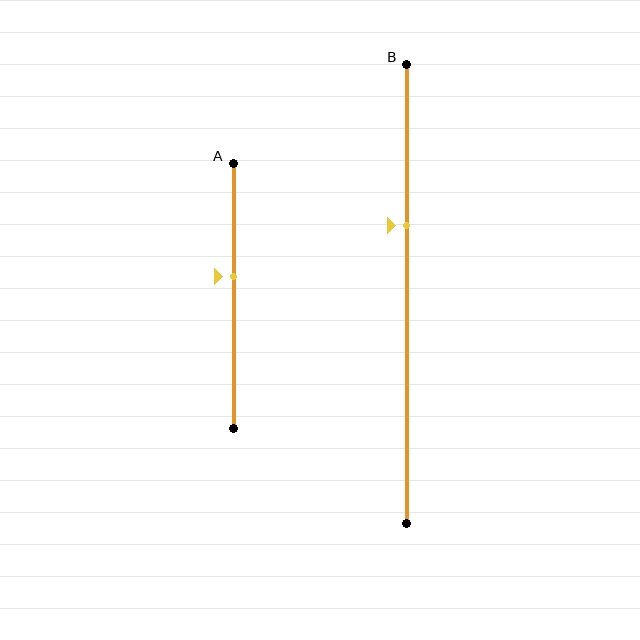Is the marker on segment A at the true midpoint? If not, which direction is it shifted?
No, the marker on segment A is shifted upward by about 7% of the segment length.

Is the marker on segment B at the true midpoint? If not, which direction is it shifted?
No, the marker on segment B is shifted upward by about 15% of the segment length.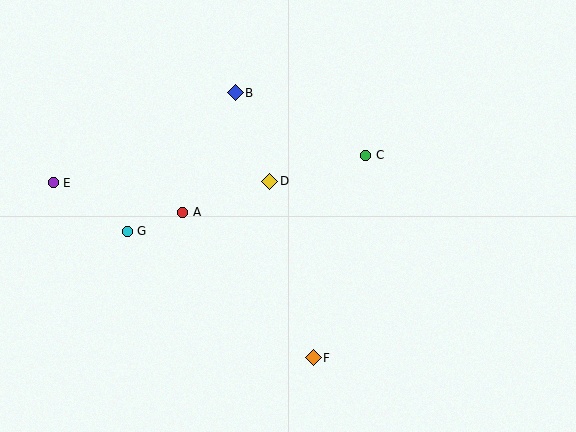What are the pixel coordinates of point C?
Point C is at (366, 155).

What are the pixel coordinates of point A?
Point A is at (183, 212).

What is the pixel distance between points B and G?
The distance between B and G is 175 pixels.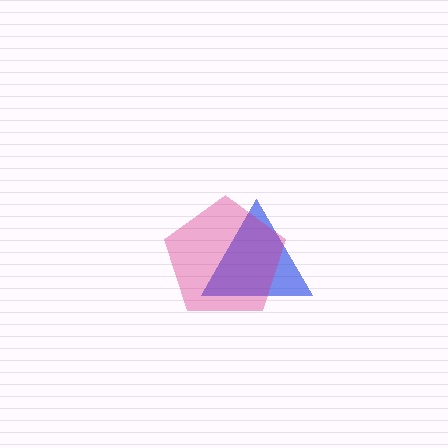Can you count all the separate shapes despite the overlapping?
Yes, there are 2 separate shapes.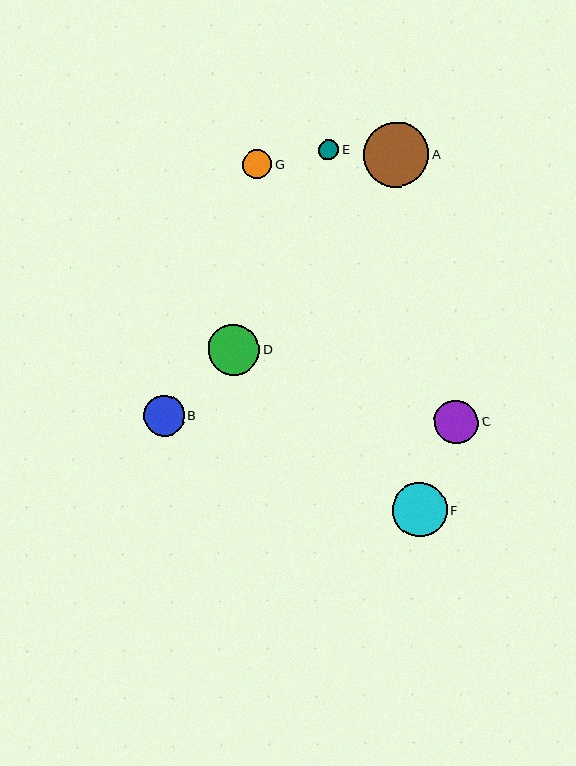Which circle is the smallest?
Circle E is the smallest with a size of approximately 20 pixels.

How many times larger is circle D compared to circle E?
Circle D is approximately 2.5 times the size of circle E.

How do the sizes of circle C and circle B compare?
Circle C and circle B are approximately the same size.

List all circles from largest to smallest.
From largest to smallest: A, F, D, C, B, G, E.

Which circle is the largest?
Circle A is the largest with a size of approximately 65 pixels.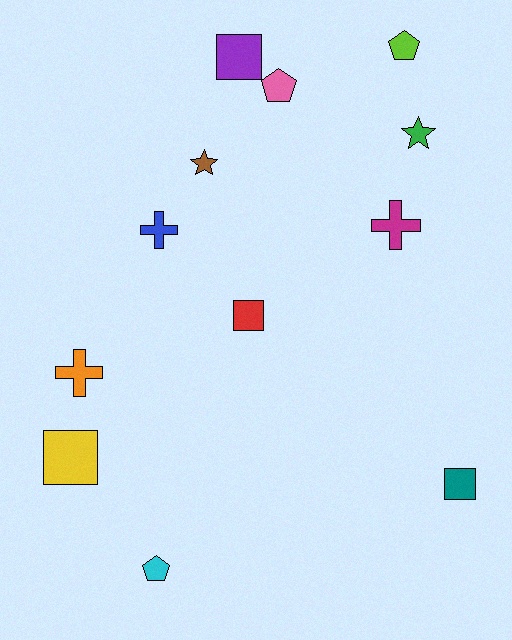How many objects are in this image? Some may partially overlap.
There are 12 objects.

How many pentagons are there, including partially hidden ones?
There are 3 pentagons.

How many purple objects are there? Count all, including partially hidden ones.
There is 1 purple object.